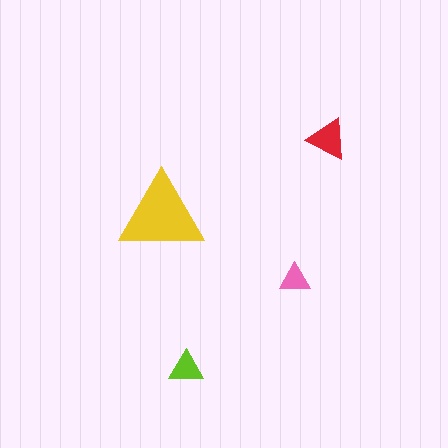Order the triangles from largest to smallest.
the yellow one, the red one, the lime one, the pink one.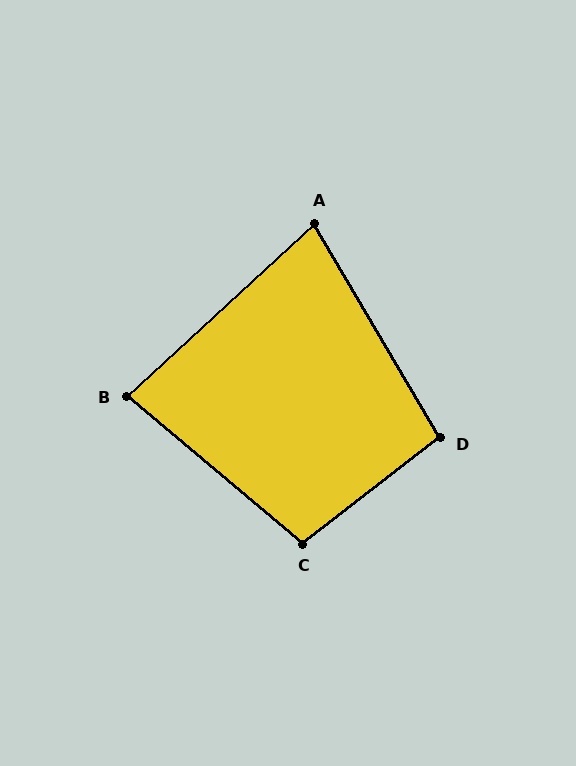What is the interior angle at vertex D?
Approximately 97 degrees (obtuse).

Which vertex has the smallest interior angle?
A, at approximately 78 degrees.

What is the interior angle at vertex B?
Approximately 83 degrees (acute).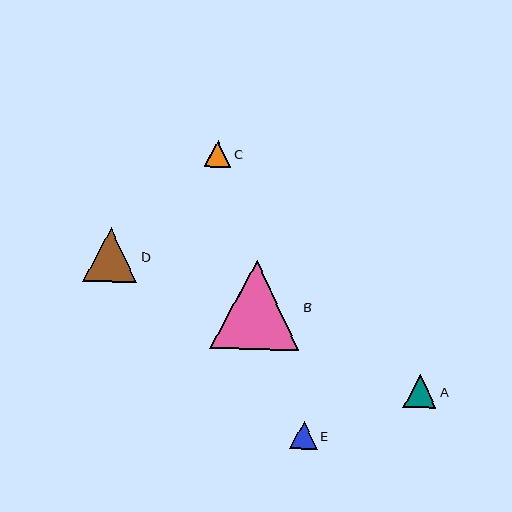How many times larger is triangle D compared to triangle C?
Triangle D is approximately 2.1 times the size of triangle C.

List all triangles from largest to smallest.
From largest to smallest: B, D, A, E, C.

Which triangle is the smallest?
Triangle C is the smallest with a size of approximately 26 pixels.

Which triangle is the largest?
Triangle B is the largest with a size of approximately 89 pixels.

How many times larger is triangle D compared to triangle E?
Triangle D is approximately 1.9 times the size of triangle E.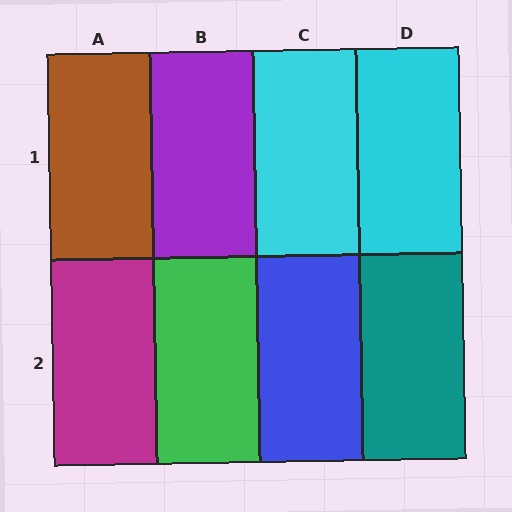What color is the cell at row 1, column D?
Cyan.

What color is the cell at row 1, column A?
Brown.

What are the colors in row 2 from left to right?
Magenta, green, blue, teal.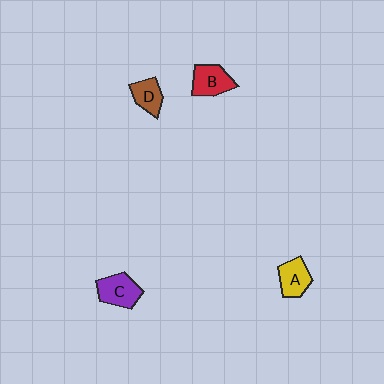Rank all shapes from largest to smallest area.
From largest to smallest: C (purple), B (red), A (yellow), D (brown).